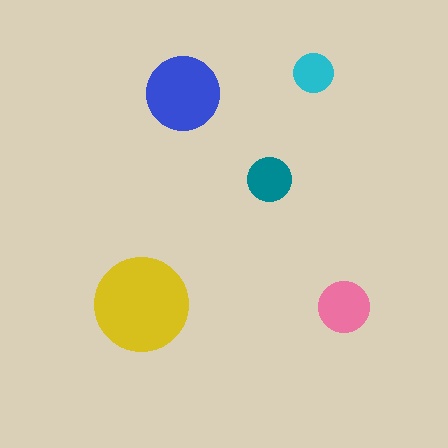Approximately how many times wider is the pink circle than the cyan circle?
About 1.5 times wider.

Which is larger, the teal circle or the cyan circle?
The teal one.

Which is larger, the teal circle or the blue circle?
The blue one.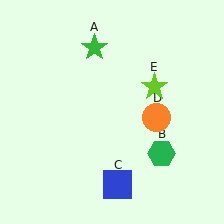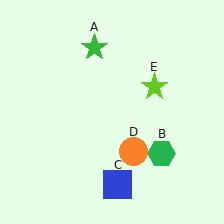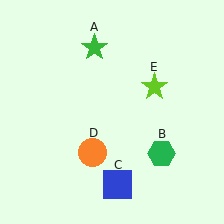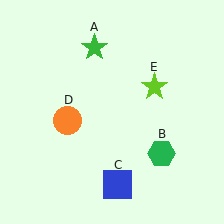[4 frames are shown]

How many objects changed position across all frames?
1 object changed position: orange circle (object D).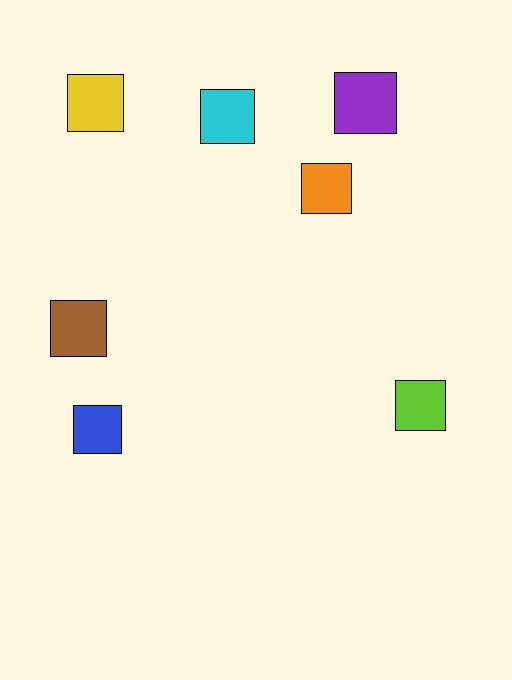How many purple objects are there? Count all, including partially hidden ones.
There is 1 purple object.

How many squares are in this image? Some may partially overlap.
There are 7 squares.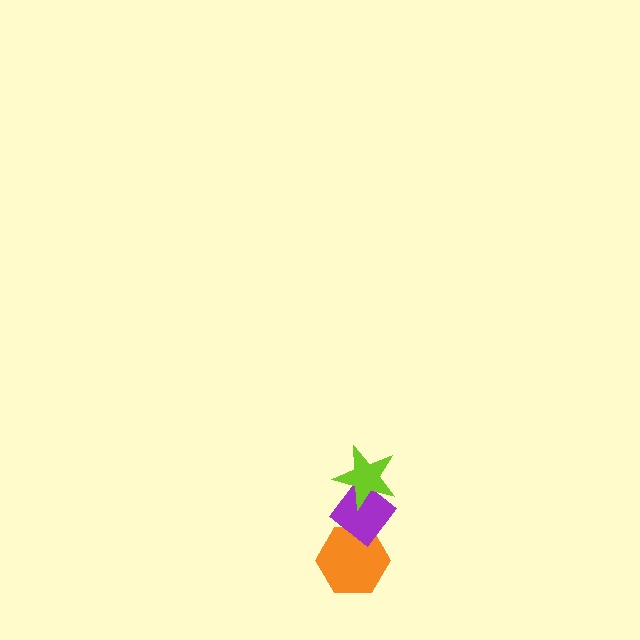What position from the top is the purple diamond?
The purple diamond is 2nd from the top.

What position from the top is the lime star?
The lime star is 1st from the top.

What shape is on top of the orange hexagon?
The purple diamond is on top of the orange hexagon.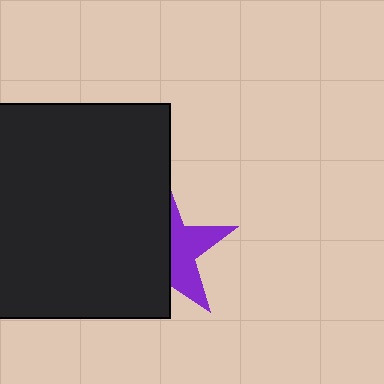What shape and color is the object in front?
The object in front is a black square.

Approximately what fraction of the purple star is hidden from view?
Roughly 59% of the purple star is hidden behind the black square.